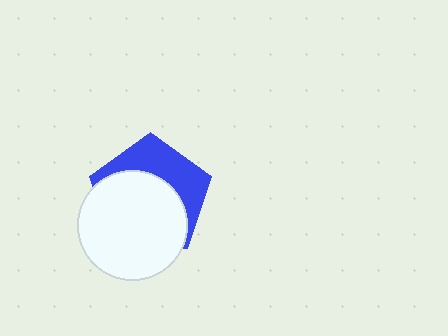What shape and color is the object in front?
The object in front is a white circle.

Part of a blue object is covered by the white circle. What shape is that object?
It is a pentagon.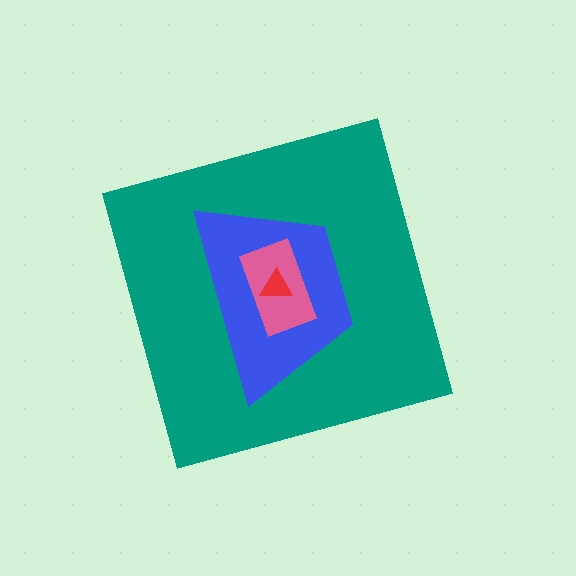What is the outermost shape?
The teal diamond.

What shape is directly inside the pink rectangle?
The red triangle.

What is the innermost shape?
The red triangle.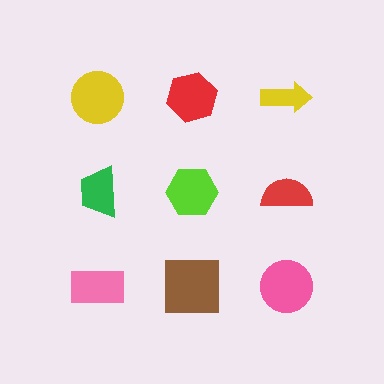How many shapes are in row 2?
3 shapes.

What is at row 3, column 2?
A brown square.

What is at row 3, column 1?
A pink rectangle.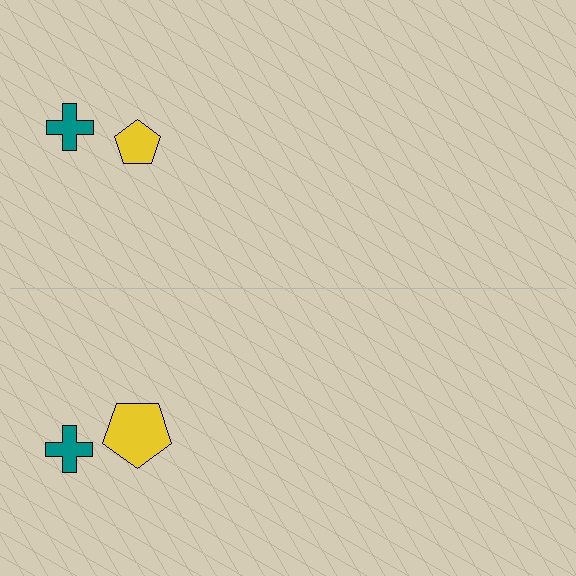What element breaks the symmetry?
The yellow pentagon on the bottom side has a different size than its mirror counterpart.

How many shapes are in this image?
There are 4 shapes in this image.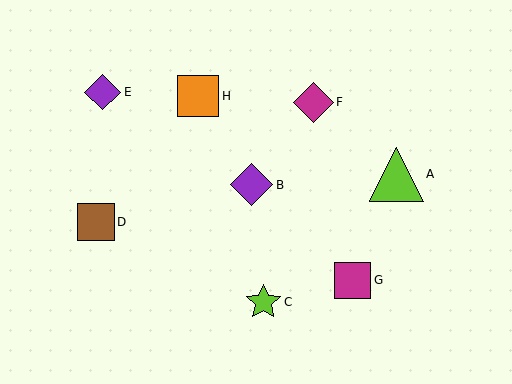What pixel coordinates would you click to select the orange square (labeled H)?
Click at (198, 96) to select the orange square H.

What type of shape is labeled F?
Shape F is a magenta diamond.